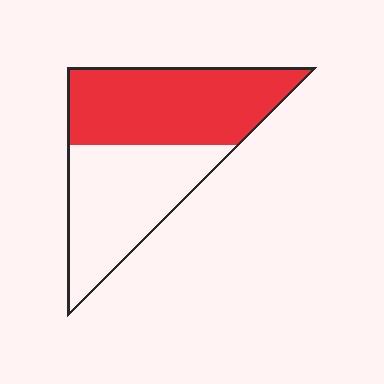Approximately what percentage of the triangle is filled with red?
Approximately 55%.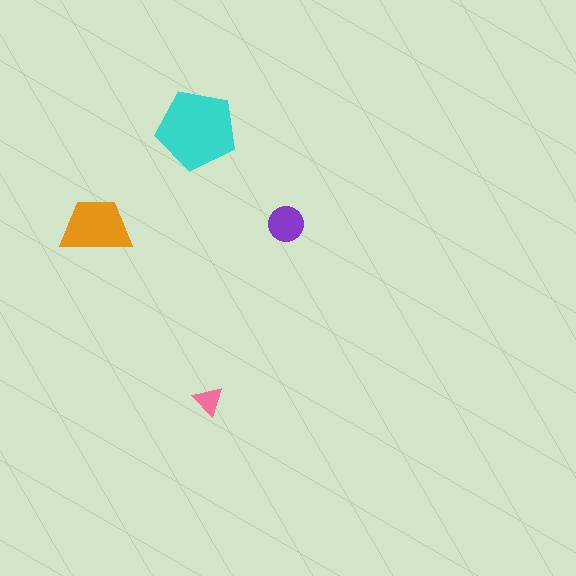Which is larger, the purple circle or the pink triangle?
The purple circle.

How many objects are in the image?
There are 4 objects in the image.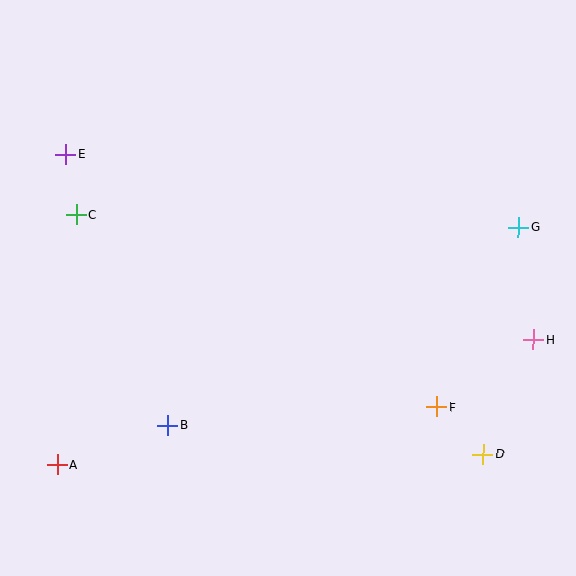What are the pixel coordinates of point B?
Point B is at (167, 425).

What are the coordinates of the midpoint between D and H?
The midpoint between D and H is at (508, 397).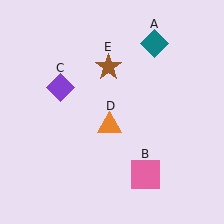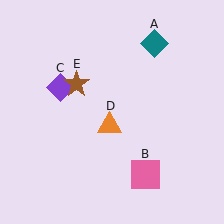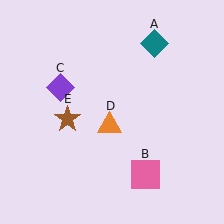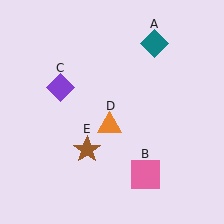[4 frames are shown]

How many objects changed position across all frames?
1 object changed position: brown star (object E).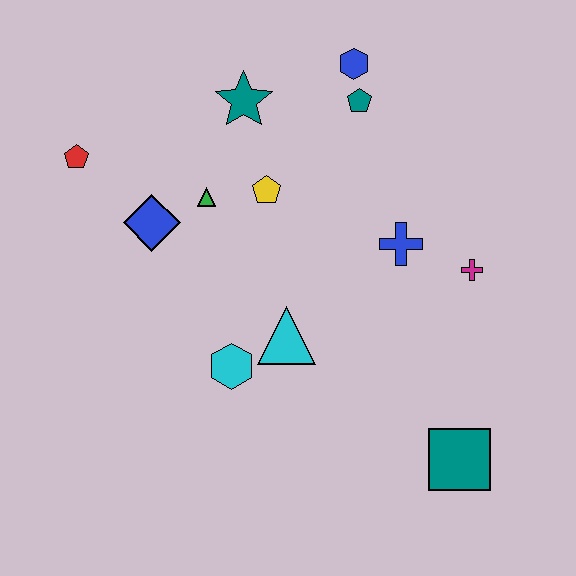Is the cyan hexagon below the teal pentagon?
Yes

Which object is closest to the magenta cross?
The blue cross is closest to the magenta cross.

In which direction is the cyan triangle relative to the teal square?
The cyan triangle is to the left of the teal square.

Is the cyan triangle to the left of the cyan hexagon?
No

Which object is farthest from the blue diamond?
The teal square is farthest from the blue diamond.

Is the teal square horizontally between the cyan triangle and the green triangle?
No